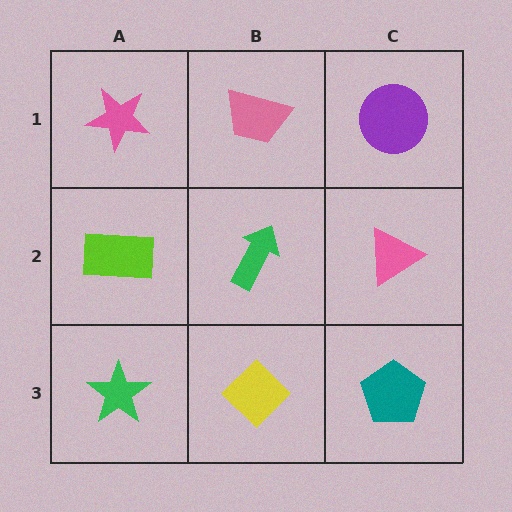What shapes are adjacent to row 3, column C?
A pink triangle (row 2, column C), a yellow diamond (row 3, column B).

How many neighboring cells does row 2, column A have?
3.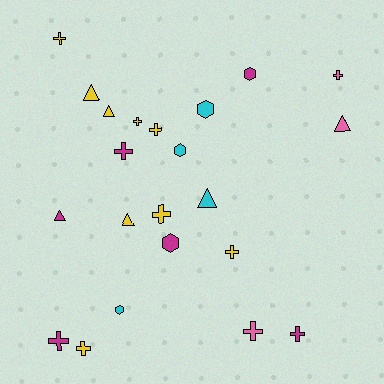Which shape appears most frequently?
Cross, with 11 objects.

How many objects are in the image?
There are 22 objects.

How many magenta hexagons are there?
There are 2 magenta hexagons.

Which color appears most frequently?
Yellow, with 9 objects.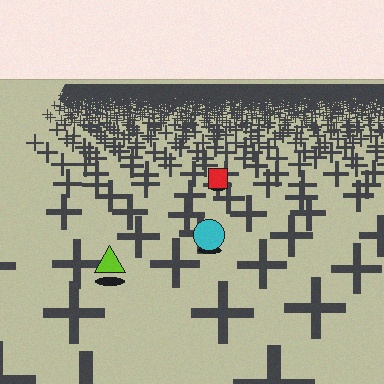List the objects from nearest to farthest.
From nearest to farthest: the lime triangle, the cyan circle, the red square.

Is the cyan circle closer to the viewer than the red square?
Yes. The cyan circle is closer — you can tell from the texture gradient: the ground texture is coarser near it.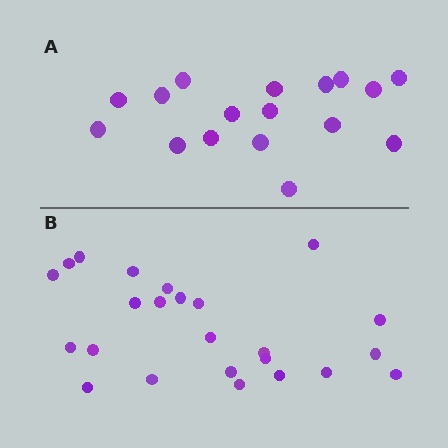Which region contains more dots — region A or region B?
Region B (the bottom region) has more dots.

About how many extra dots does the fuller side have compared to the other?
Region B has roughly 8 or so more dots than region A.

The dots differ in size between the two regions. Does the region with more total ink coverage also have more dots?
No. Region A has more total ink coverage because its dots are larger, but region B actually contains more individual dots. Total area can be misleading — the number of items is what matters here.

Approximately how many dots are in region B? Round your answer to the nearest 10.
About 20 dots. (The exact count is 24, which rounds to 20.)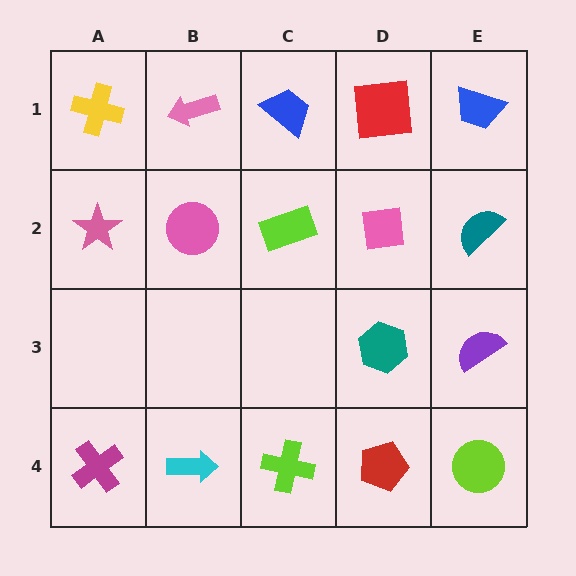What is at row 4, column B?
A cyan arrow.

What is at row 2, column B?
A pink circle.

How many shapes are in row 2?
5 shapes.